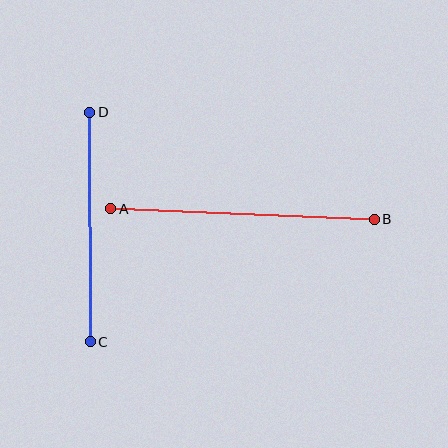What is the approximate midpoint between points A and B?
The midpoint is at approximately (243, 214) pixels.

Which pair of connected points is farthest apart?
Points A and B are farthest apart.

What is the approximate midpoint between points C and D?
The midpoint is at approximately (90, 227) pixels.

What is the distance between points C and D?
The distance is approximately 229 pixels.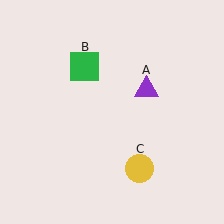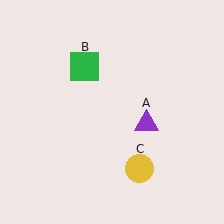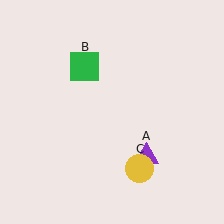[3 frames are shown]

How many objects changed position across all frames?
1 object changed position: purple triangle (object A).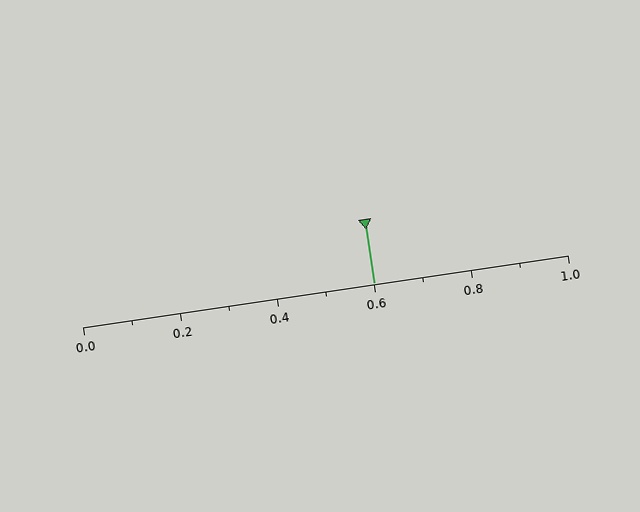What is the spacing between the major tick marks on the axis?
The major ticks are spaced 0.2 apart.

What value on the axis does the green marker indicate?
The marker indicates approximately 0.6.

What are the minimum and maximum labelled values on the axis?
The axis runs from 0.0 to 1.0.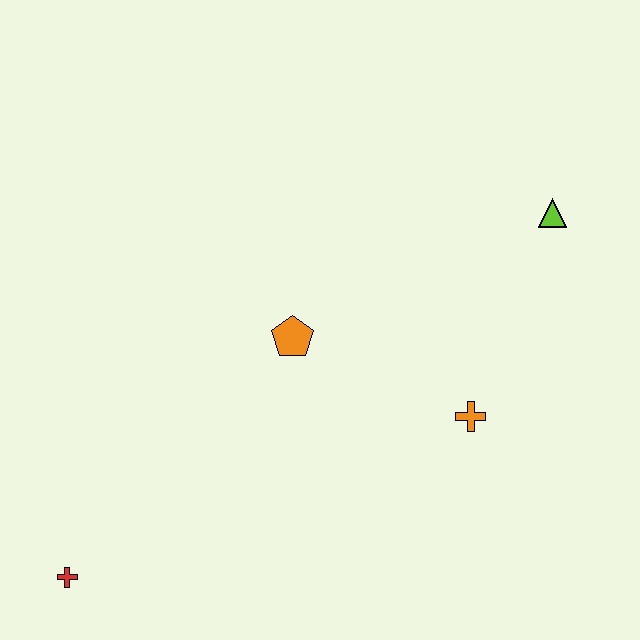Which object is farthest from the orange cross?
The red cross is farthest from the orange cross.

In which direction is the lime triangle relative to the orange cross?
The lime triangle is above the orange cross.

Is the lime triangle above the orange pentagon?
Yes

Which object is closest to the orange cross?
The orange pentagon is closest to the orange cross.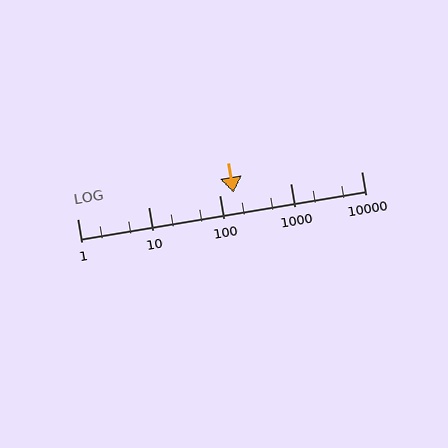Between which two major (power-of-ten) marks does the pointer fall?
The pointer is between 100 and 1000.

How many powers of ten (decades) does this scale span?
The scale spans 4 decades, from 1 to 10000.